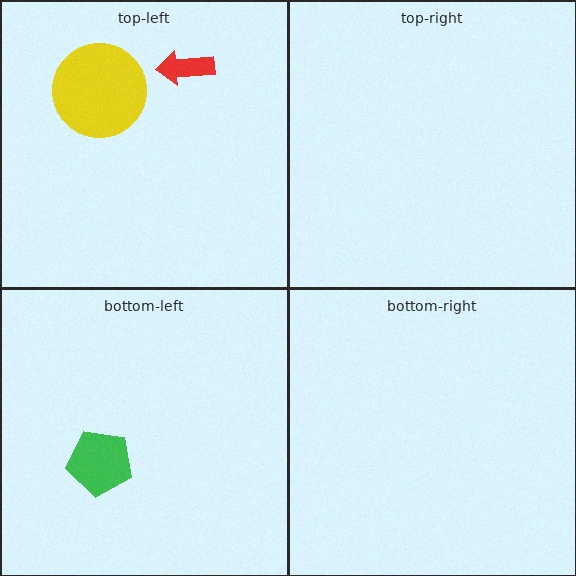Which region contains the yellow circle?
The top-left region.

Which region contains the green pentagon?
The bottom-left region.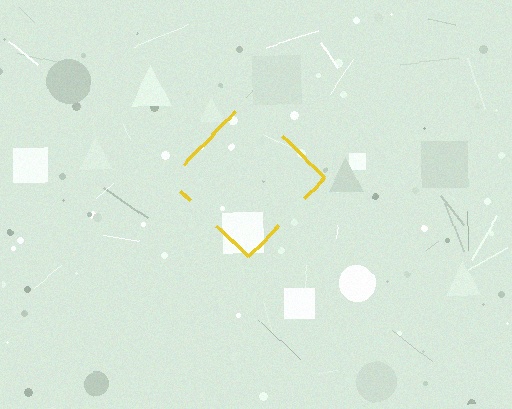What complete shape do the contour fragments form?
The contour fragments form a diamond.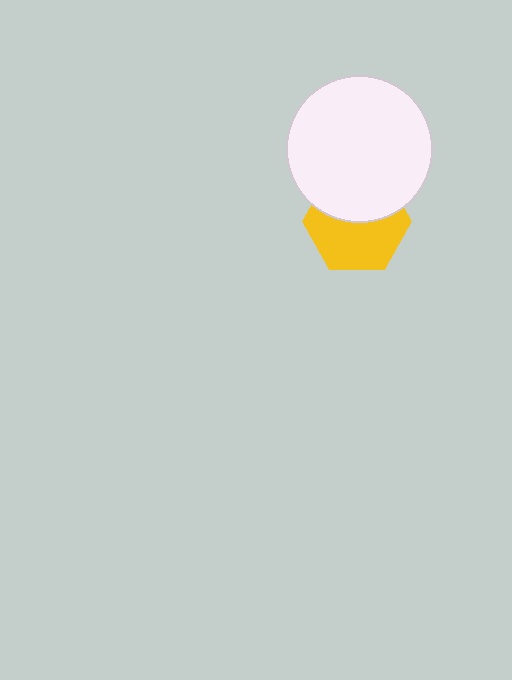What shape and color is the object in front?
The object in front is a white circle.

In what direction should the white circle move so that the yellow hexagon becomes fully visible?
The white circle should move up. That is the shortest direction to clear the overlap and leave the yellow hexagon fully visible.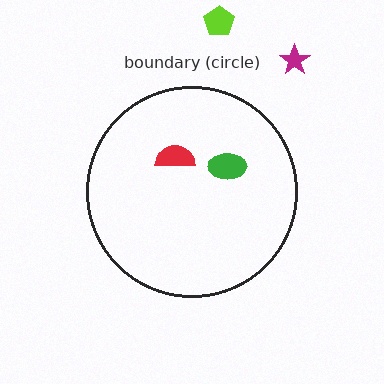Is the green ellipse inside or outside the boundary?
Inside.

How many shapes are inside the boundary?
2 inside, 2 outside.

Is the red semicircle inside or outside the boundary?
Inside.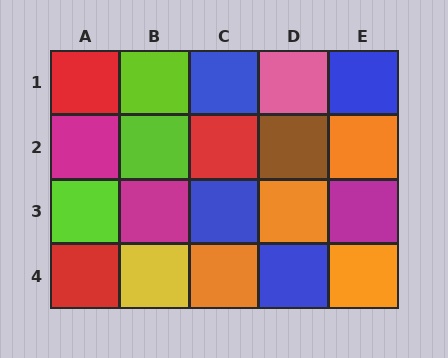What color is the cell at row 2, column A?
Magenta.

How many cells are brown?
1 cell is brown.